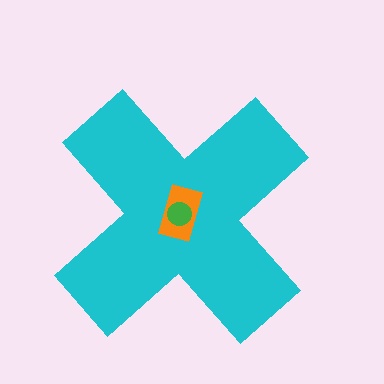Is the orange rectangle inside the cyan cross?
Yes.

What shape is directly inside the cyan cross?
The orange rectangle.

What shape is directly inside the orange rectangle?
The green circle.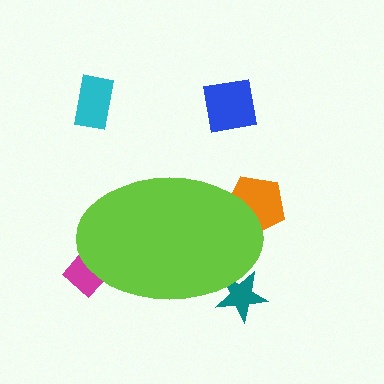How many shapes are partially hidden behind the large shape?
3 shapes are partially hidden.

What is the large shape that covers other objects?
A lime ellipse.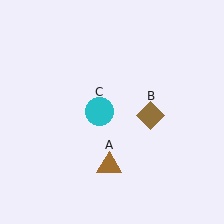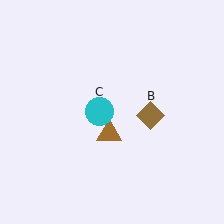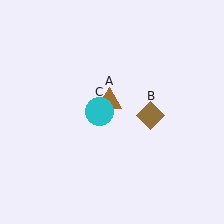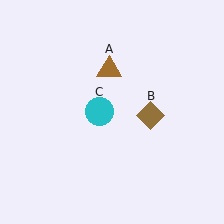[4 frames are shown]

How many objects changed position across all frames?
1 object changed position: brown triangle (object A).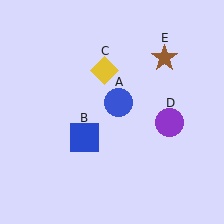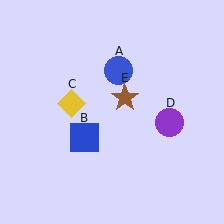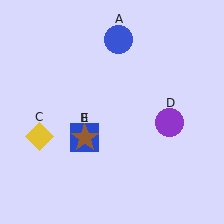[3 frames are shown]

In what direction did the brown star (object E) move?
The brown star (object E) moved down and to the left.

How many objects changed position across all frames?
3 objects changed position: blue circle (object A), yellow diamond (object C), brown star (object E).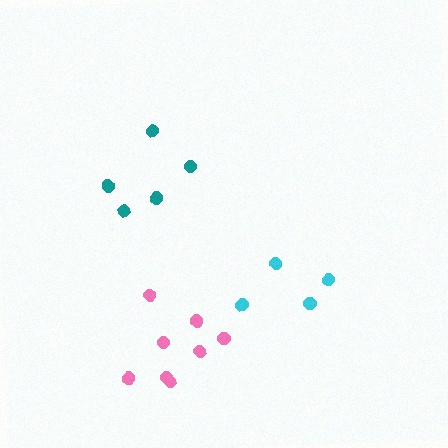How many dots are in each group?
Group 1: 8 dots, Group 2: 5 dots, Group 3: 5 dots (18 total).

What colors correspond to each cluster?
The clusters are colored: pink, cyan, teal.